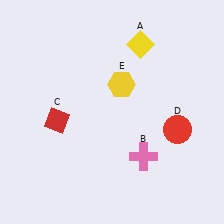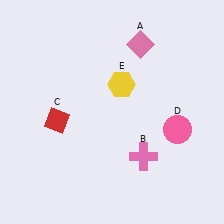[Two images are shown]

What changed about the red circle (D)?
In Image 1, D is red. In Image 2, it changed to pink.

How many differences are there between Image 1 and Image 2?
There are 2 differences between the two images.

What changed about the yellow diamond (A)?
In Image 1, A is yellow. In Image 2, it changed to pink.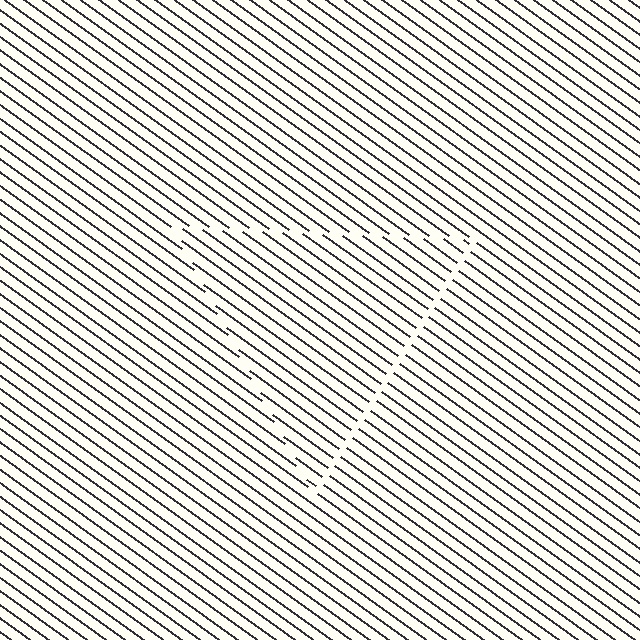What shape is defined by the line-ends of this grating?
An illusory triangle. The interior of the shape contains the same grating, shifted by half a period — the contour is defined by the phase discontinuity where line-ends from the inner and outer gratings abut.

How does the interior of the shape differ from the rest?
The interior of the shape contains the same grating, shifted by half a period — the contour is defined by the phase discontinuity where line-ends from the inner and outer gratings abut.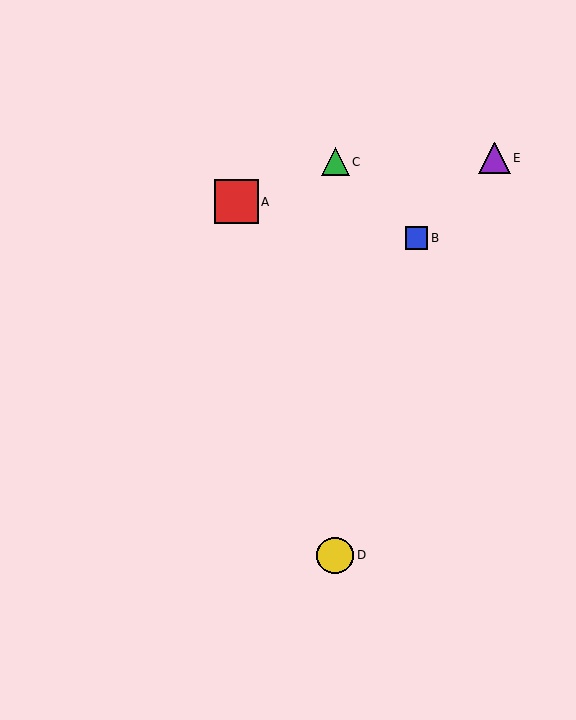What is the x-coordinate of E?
Object E is at x≈495.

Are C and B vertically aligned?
No, C is at x≈335 and B is at x≈417.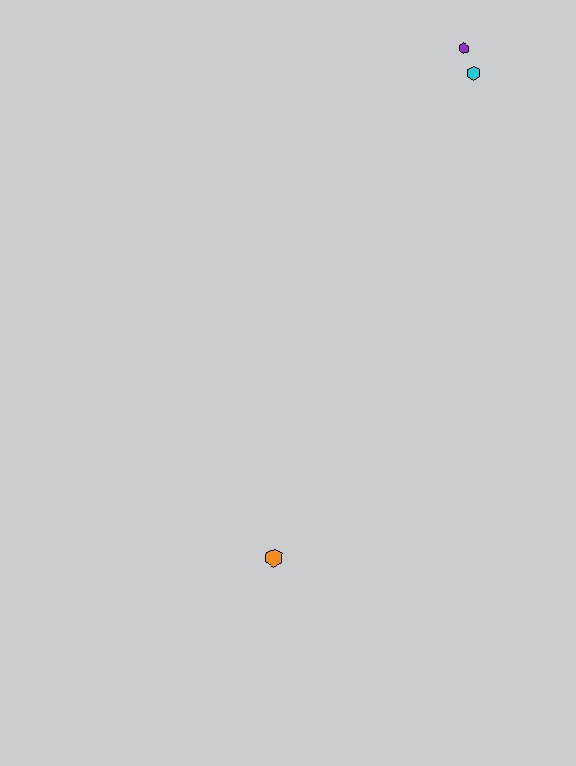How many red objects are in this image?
There are no red objects.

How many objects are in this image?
There are 3 objects.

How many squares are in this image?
There are no squares.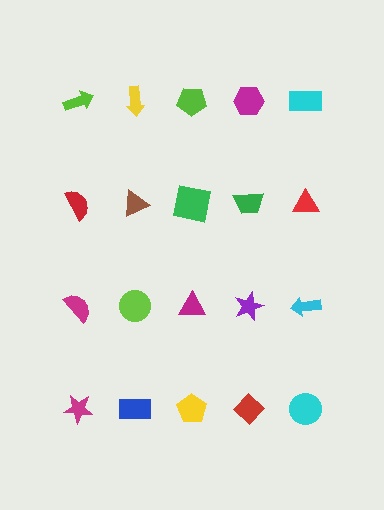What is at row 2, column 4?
A green trapezoid.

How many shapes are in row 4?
5 shapes.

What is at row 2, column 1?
A red semicircle.